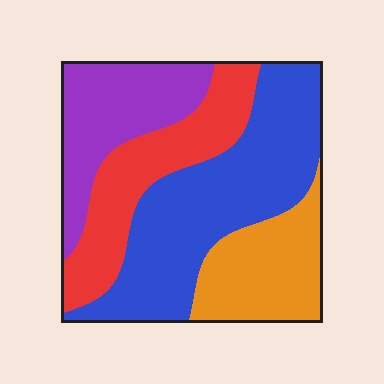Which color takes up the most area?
Blue, at roughly 40%.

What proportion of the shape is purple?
Purple covers 21% of the shape.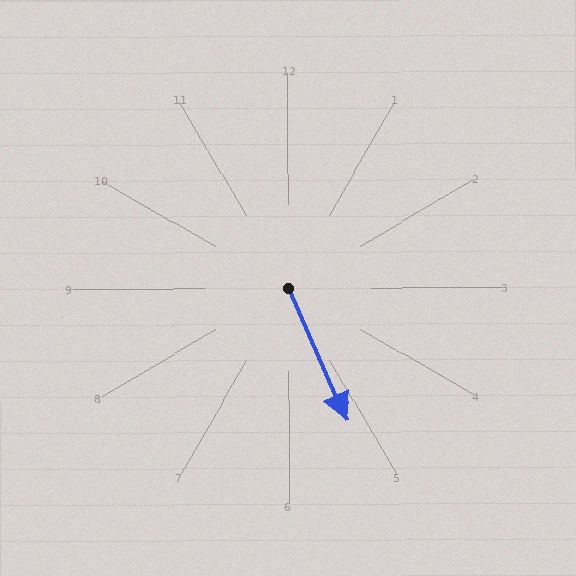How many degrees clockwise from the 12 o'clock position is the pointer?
Approximately 156 degrees.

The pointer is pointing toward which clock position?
Roughly 5 o'clock.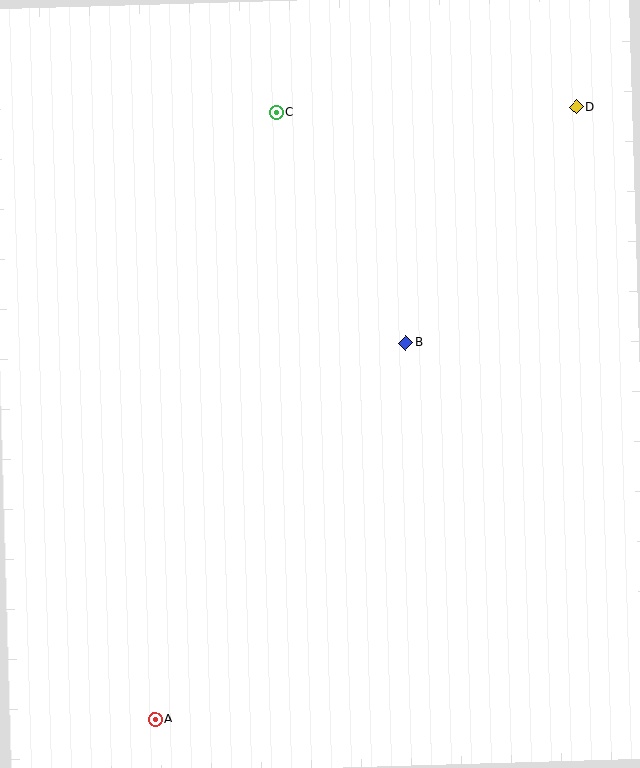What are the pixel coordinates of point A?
Point A is at (155, 719).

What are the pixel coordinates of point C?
Point C is at (276, 112).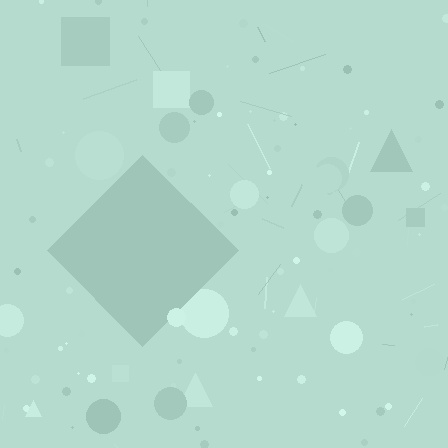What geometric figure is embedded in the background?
A diamond is embedded in the background.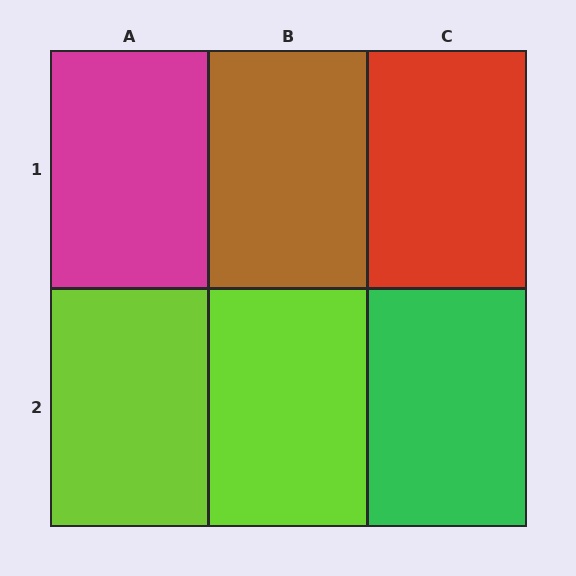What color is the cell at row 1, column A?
Magenta.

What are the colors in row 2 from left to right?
Lime, lime, green.